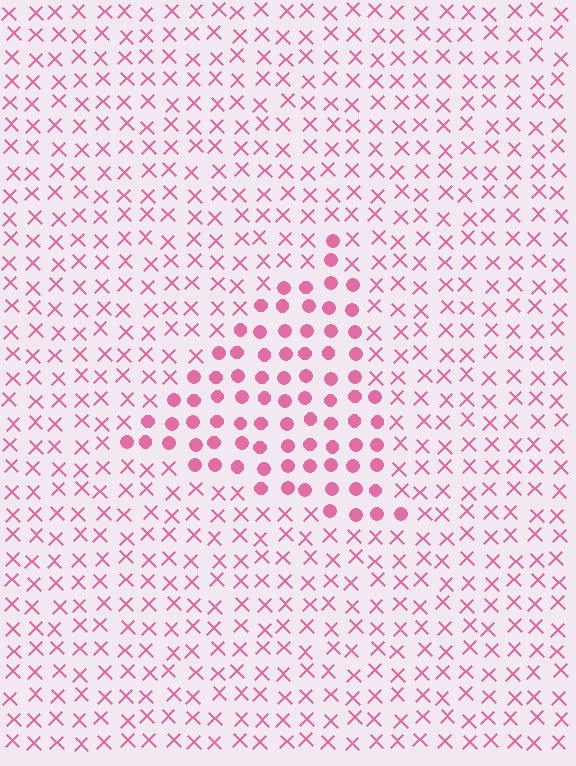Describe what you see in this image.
The image is filled with small pink elements arranged in a uniform grid. A triangle-shaped region contains circles, while the surrounding area contains X marks. The boundary is defined purely by the change in element shape.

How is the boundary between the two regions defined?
The boundary is defined by a change in element shape: circles inside vs. X marks outside. All elements share the same color and spacing.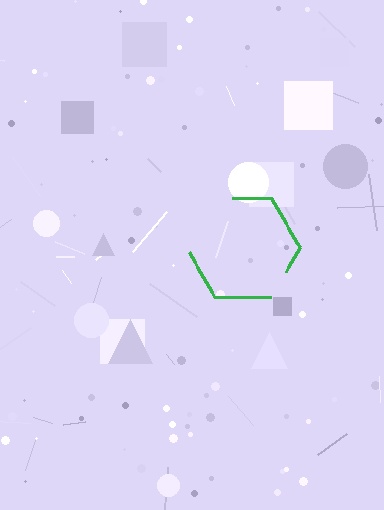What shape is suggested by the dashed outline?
The dashed outline suggests a hexagon.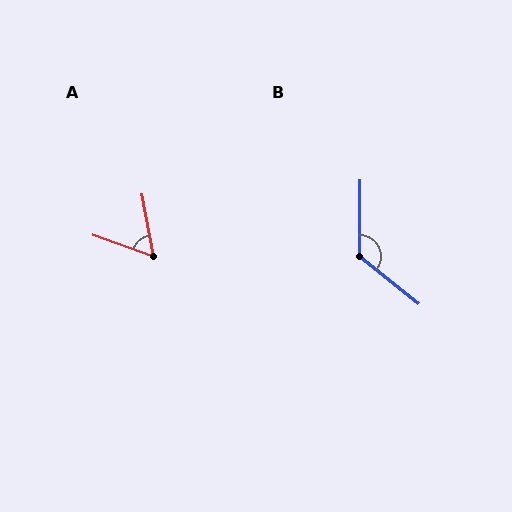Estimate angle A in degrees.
Approximately 61 degrees.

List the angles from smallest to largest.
A (61°), B (129°).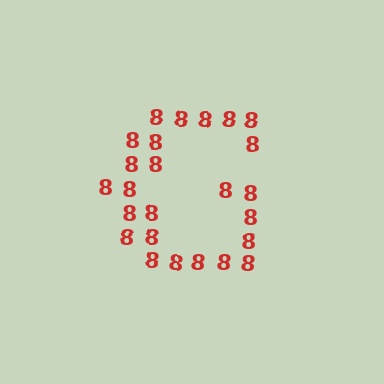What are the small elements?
The small elements are digit 8's.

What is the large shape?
The large shape is the letter G.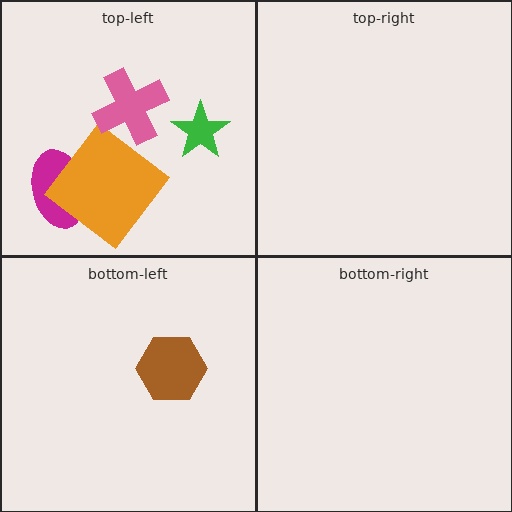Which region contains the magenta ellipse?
The top-left region.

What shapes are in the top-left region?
The magenta ellipse, the green star, the orange diamond, the pink cross.